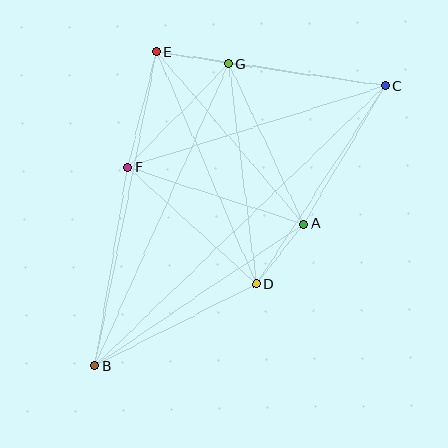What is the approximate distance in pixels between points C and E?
The distance between C and E is approximately 231 pixels.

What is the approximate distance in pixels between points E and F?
The distance between E and F is approximately 119 pixels.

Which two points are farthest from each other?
Points B and C are farthest from each other.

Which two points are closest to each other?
Points E and G are closest to each other.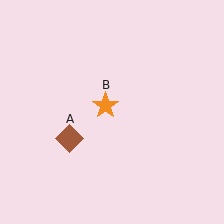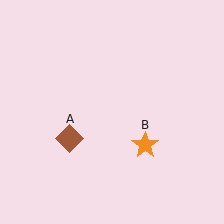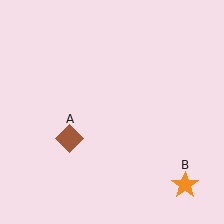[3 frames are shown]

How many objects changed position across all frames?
1 object changed position: orange star (object B).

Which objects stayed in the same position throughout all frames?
Brown diamond (object A) remained stationary.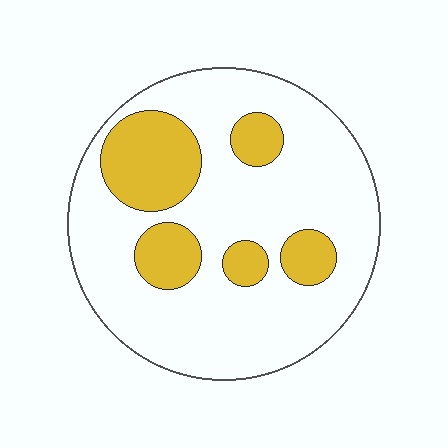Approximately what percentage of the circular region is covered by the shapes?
Approximately 25%.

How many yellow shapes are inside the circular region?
5.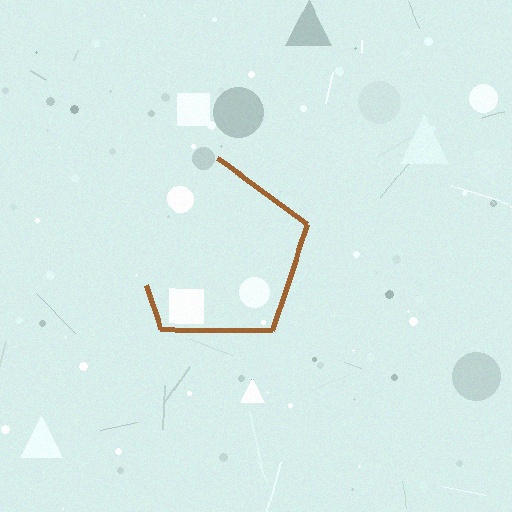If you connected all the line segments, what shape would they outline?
They would outline a pentagon.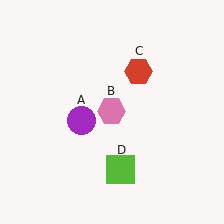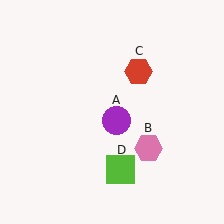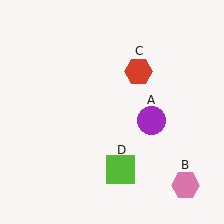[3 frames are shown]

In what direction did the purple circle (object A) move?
The purple circle (object A) moved right.